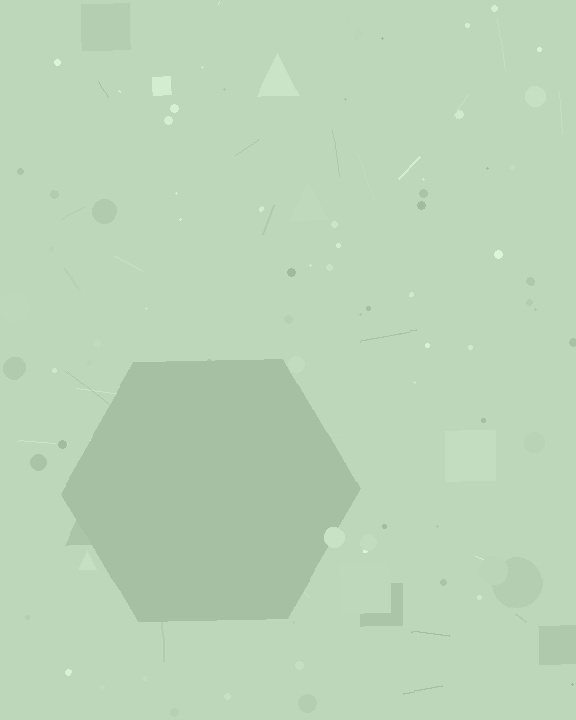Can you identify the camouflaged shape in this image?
The camouflaged shape is a hexagon.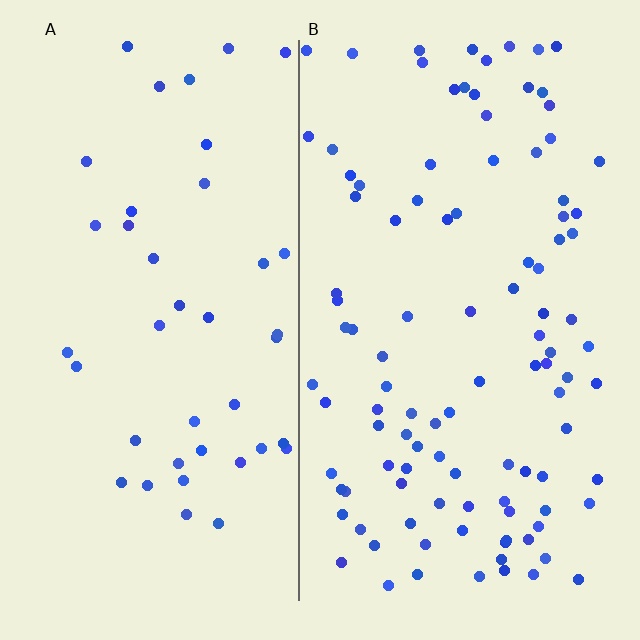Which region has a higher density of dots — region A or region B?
B (the right).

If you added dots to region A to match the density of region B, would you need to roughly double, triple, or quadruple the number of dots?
Approximately triple.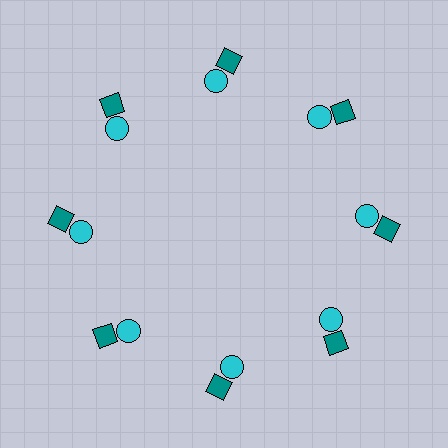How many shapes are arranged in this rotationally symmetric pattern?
There are 16 shapes, arranged in 8 groups of 2.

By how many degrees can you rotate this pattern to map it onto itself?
The pattern maps onto itself every 45 degrees of rotation.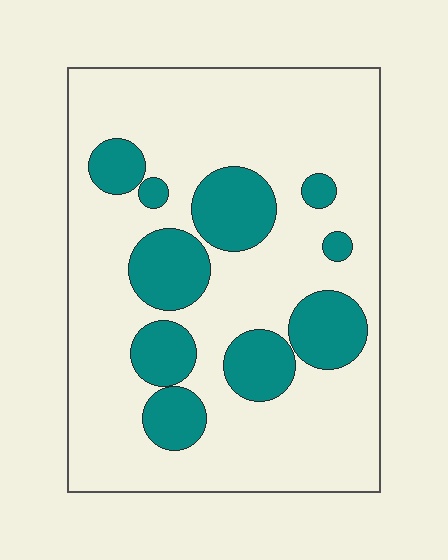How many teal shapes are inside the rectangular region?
10.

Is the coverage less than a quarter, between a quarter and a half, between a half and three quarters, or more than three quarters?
Less than a quarter.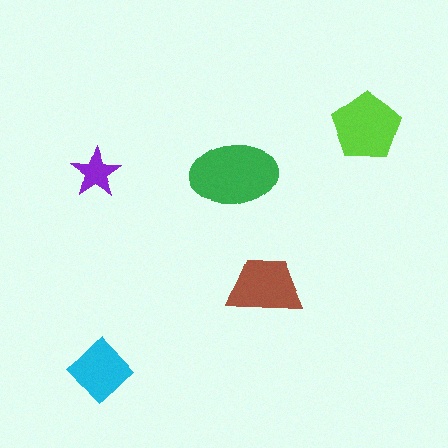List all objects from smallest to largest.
The purple star, the cyan diamond, the brown trapezoid, the lime pentagon, the green ellipse.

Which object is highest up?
The lime pentagon is topmost.